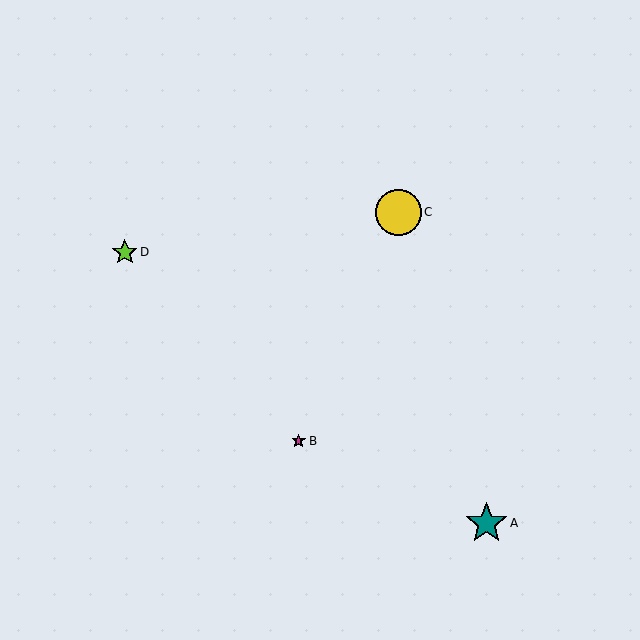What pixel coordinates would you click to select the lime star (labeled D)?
Click at (125, 252) to select the lime star D.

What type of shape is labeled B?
Shape B is a magenta star.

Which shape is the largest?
The yellow circle (labeled C) is the largest.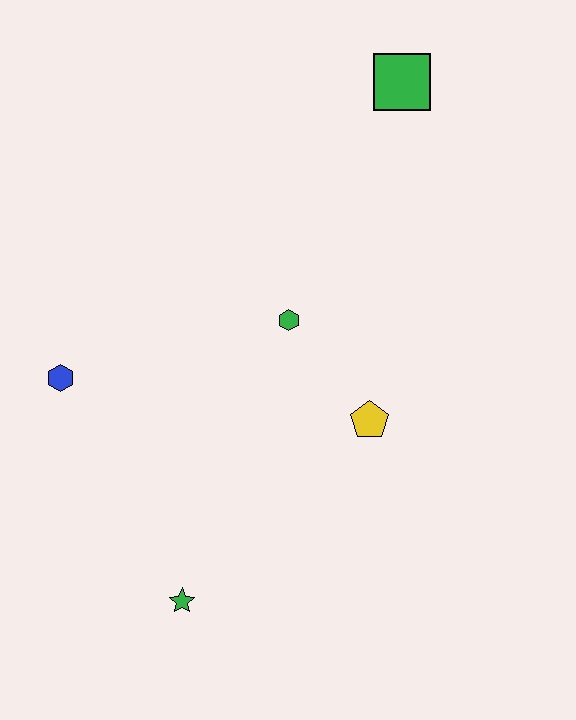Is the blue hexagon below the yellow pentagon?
No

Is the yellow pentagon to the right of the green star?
Yes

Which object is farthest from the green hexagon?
The green star is farthest from the green hexagon.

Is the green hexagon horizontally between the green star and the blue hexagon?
No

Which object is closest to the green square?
The green hexagon is closest to the green square.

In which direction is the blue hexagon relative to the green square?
The blue hexagon is to the left of the green square.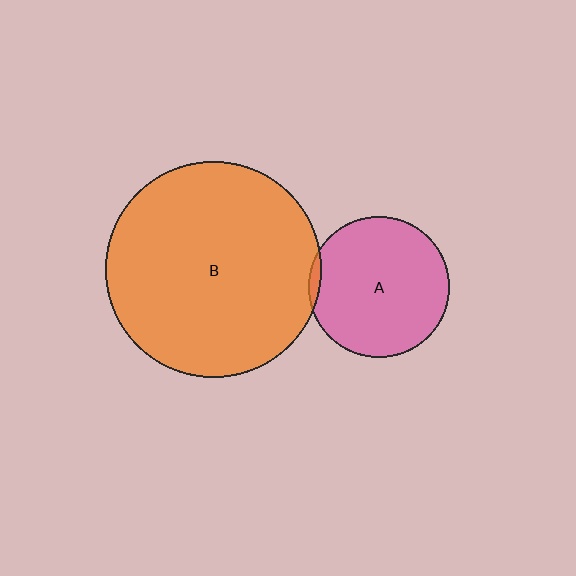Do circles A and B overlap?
Yes.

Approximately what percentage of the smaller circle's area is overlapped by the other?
Approximately 5%.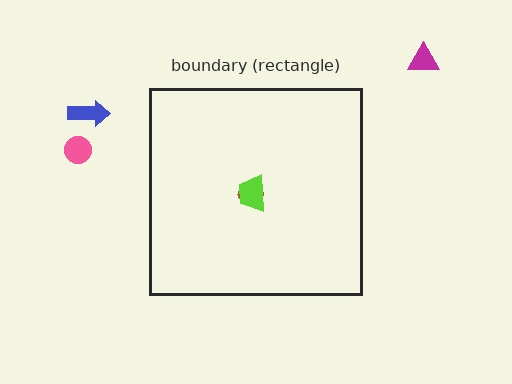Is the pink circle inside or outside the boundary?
Outside.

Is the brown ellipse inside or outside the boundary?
Inside.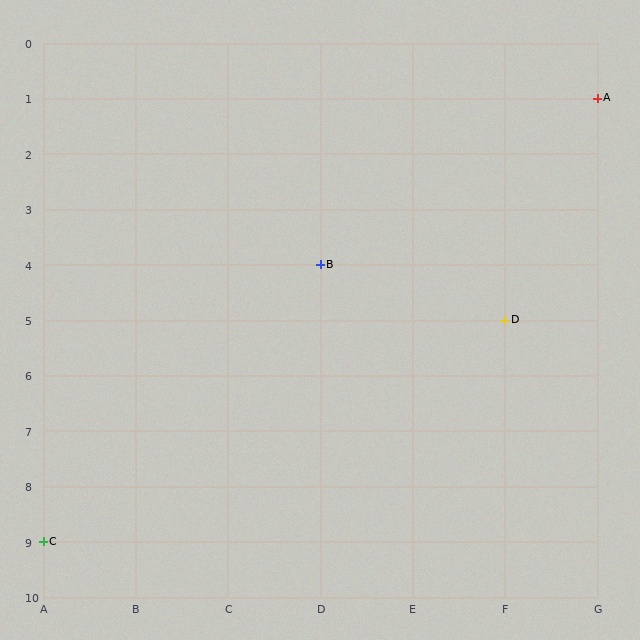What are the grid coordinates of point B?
Point B is at grid coordinates (D, 4).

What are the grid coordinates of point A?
Point A is at grid coordinates (G, 1).